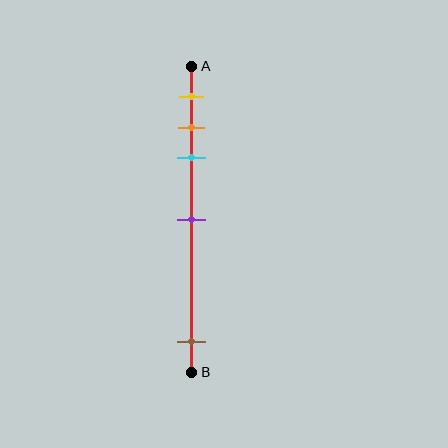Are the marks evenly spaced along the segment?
No, the marks are not evenly spaced.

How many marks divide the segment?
There are 5 marks dividing the segment.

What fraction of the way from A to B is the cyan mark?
The cyan mark is approximately 30% (0.3) of the way from A to B.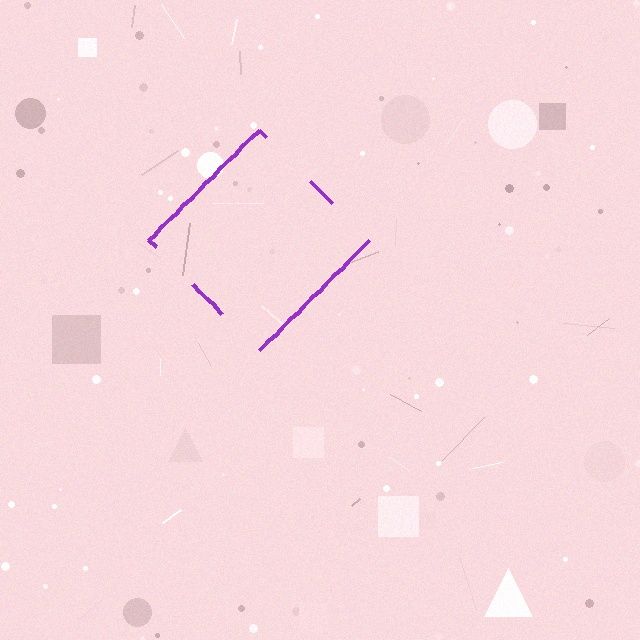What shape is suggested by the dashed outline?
The dashed outline suggests a diamond.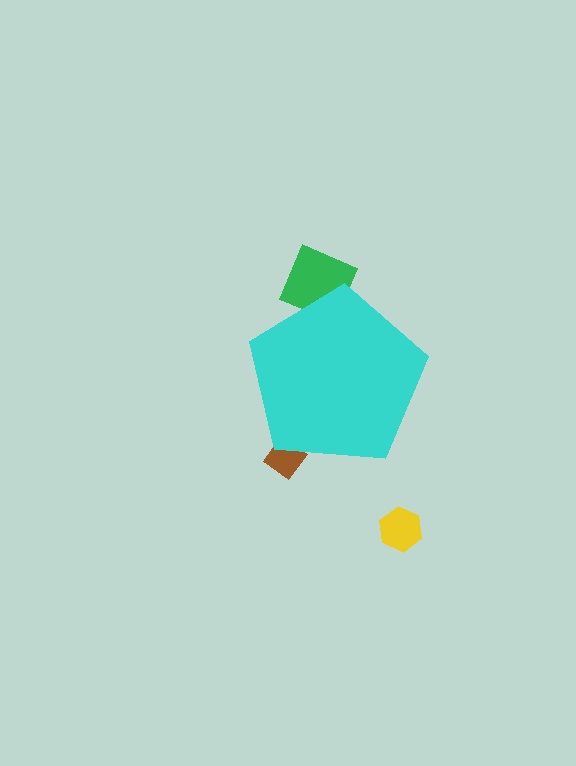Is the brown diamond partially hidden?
Yes, the brown diamond is partially hidden behind the cyan pentagon.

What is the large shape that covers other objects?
A cyan pentagon.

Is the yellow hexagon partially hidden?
No, the yellow hexagon is fully visible.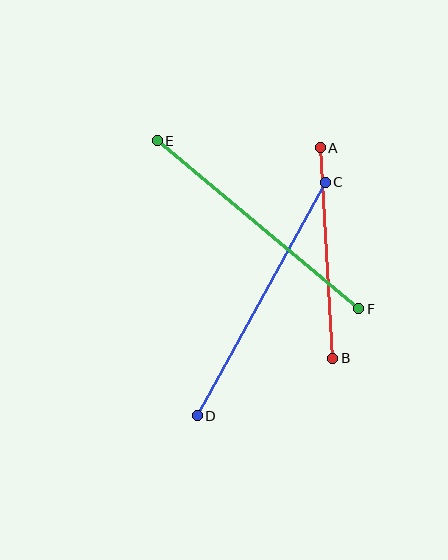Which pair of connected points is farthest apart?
Points C and D are farthest apart.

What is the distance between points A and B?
The distance is approximately 211 pixels.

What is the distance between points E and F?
The distance is approximately 262 pixels.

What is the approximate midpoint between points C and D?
The midpoint is at approximately (261, 299) pixels.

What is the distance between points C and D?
The distance is approximately 266 pixels.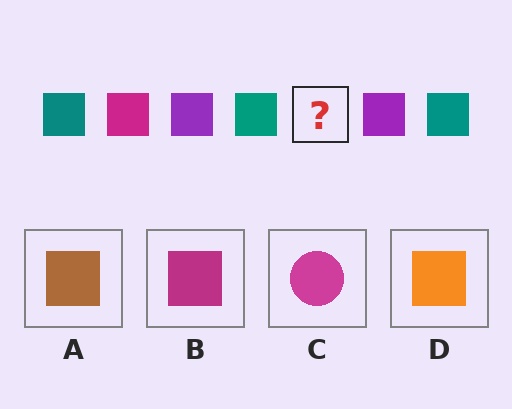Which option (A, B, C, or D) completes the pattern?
B.